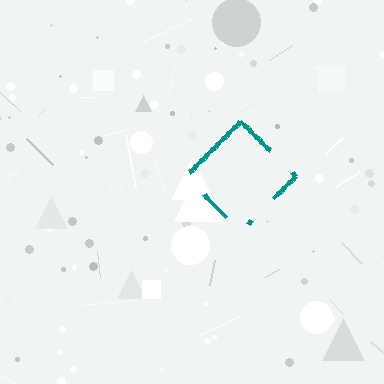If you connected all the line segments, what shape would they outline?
They would outline a diamond.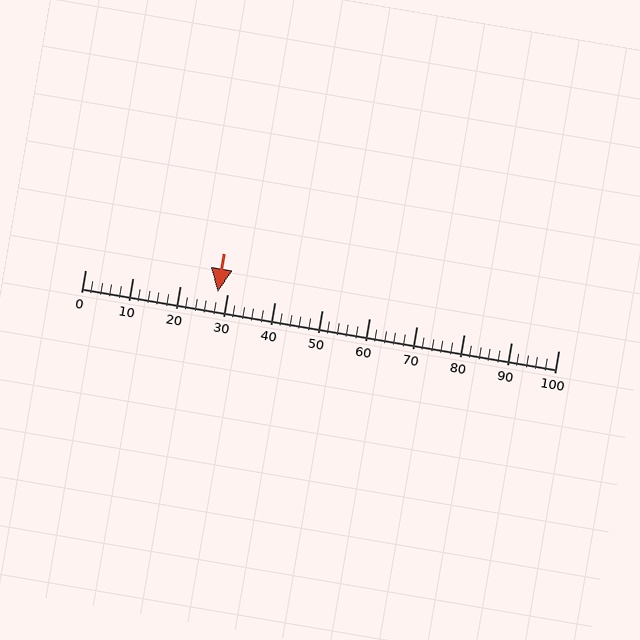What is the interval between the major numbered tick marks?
The major tick marks are spaced 10 units apart.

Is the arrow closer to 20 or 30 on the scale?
The arrow is closer to 30.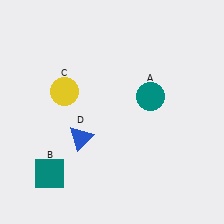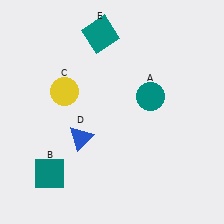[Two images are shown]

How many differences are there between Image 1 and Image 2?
There is 1 difference between the two images.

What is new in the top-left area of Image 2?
A teal square (E) was added in the top-left area of Image 2.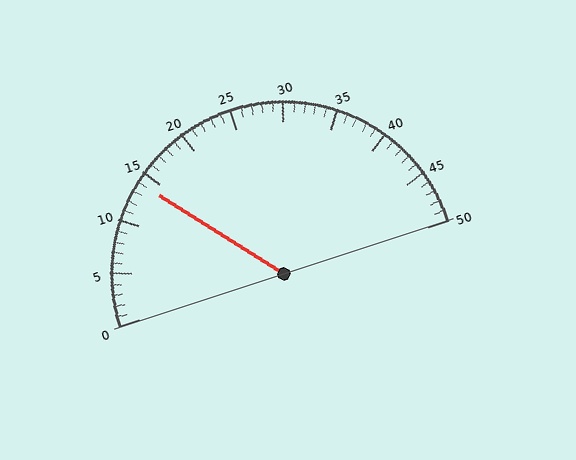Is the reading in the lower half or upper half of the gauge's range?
The reading is in the lower half of the range (0 to 50).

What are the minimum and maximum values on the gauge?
The gauge ranges from 0 to 50.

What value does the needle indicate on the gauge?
The needle indicates approximately 14.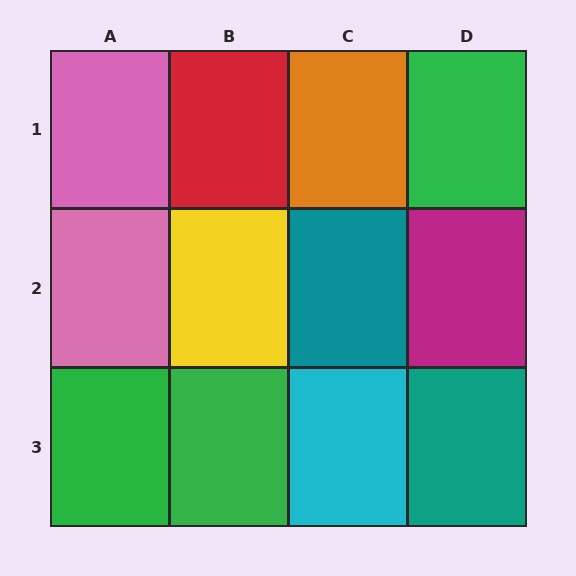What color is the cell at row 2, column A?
Pink.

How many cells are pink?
2 cells are pink.